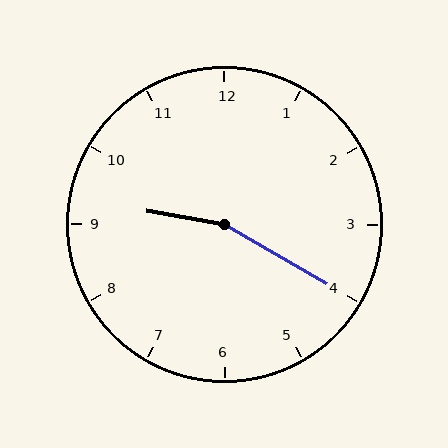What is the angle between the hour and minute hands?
Approximately 160 degrees.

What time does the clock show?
9:20.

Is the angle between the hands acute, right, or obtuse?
It is obtuse.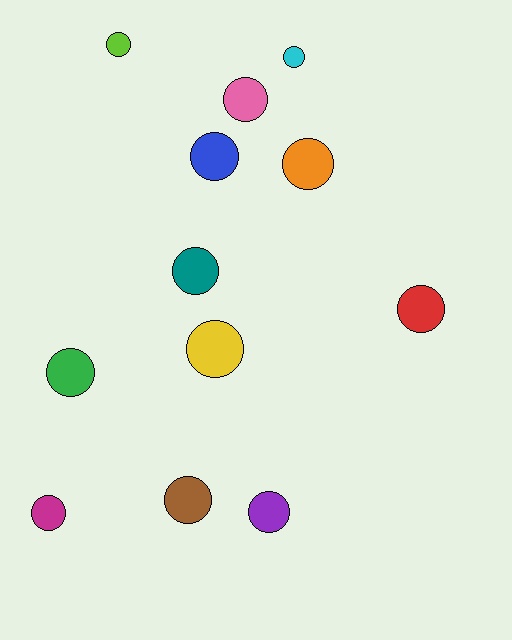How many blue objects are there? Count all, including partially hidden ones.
There is 1 blue object.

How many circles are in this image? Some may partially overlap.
There are 12 circles.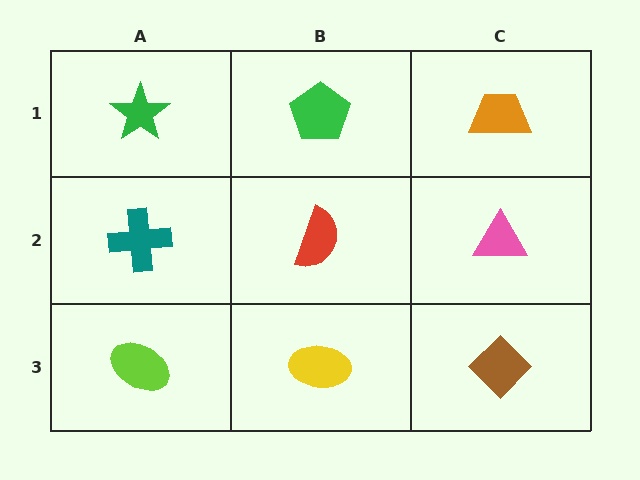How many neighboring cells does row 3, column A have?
2.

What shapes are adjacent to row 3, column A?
A teal cross (row 2, column A), a yellow ellipse (row 3, column B).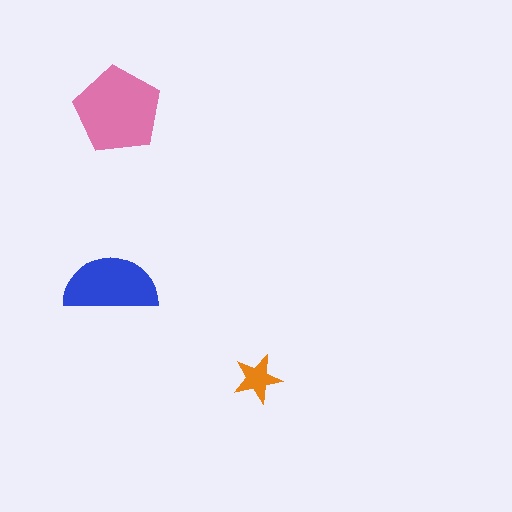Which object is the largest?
The pink pentagon.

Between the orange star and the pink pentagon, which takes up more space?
The pink pentagon.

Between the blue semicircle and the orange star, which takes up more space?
The blue semicircle.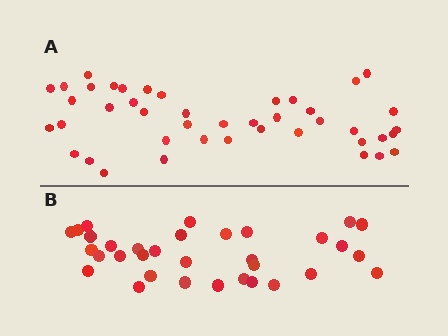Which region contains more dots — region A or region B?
Region A (the top region) has more dots.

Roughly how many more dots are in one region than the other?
Region A has roughly 10 or so more dots than region B.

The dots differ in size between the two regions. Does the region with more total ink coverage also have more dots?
No. Region B has more total ink coverage because its dots are larger, but region A actually contains more individual dots. Total area can be misleading — the number of items is what matters here.